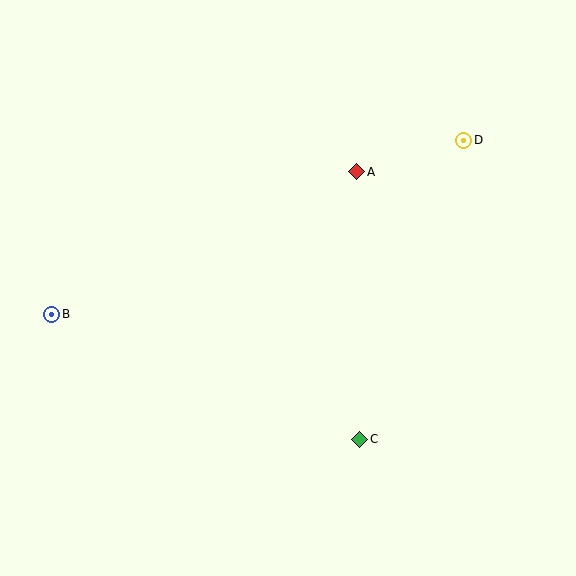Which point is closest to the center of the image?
Point A at (357, 172) is closest to the center.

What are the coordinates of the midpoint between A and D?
The midpoint between A and D is at (410, 156).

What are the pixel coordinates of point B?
Point B is at (52, 314).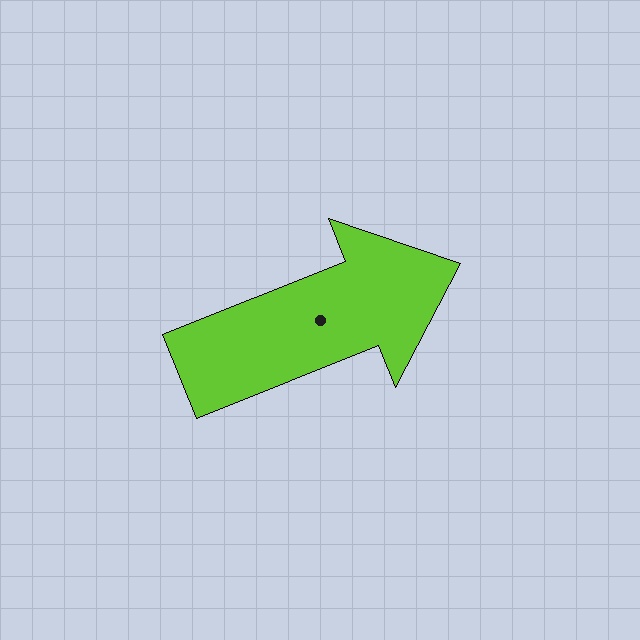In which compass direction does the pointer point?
East.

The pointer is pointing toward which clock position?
Roughly 2 o'clock.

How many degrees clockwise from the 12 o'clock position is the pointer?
Approximately 68 degrees.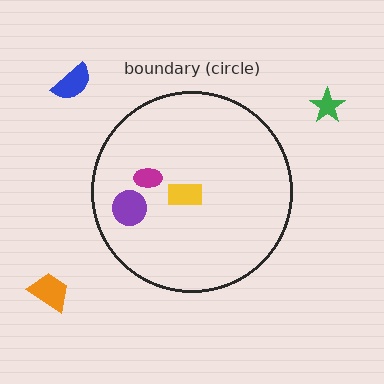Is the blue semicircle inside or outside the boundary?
Outside.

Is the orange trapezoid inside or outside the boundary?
Outside.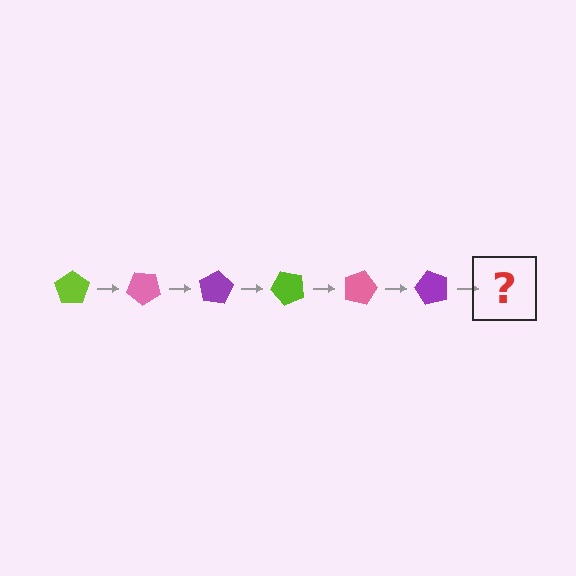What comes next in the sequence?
The next element should be a lime pentagon, rotated 240 degrees from the start.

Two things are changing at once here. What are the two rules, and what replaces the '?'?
The two rules are that it rotates 40 degrees each step and the color cycles through lime, pink, and purple. The '?' should be a lime pentagon, rotated 240 degrees from the start.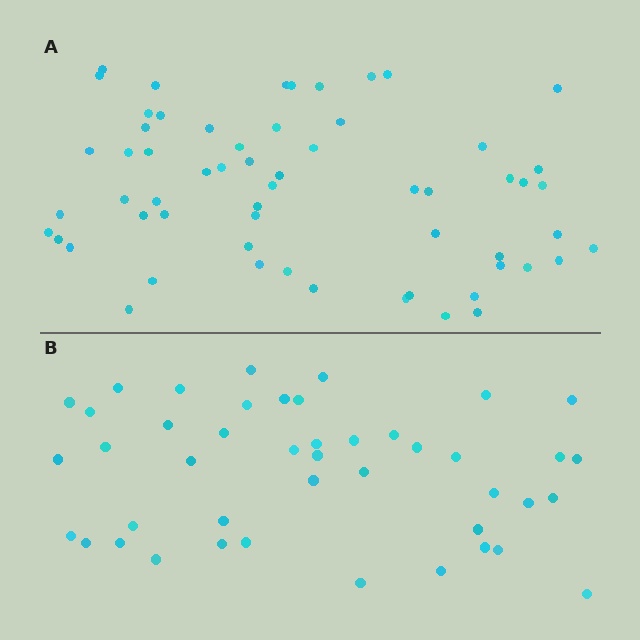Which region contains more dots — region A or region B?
Region A (the top region) has more dots.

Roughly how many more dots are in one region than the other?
Region A has approximately 15 more dots than region B.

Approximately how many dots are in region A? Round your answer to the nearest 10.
About 60 dots.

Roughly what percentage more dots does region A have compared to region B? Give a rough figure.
About 35% more.